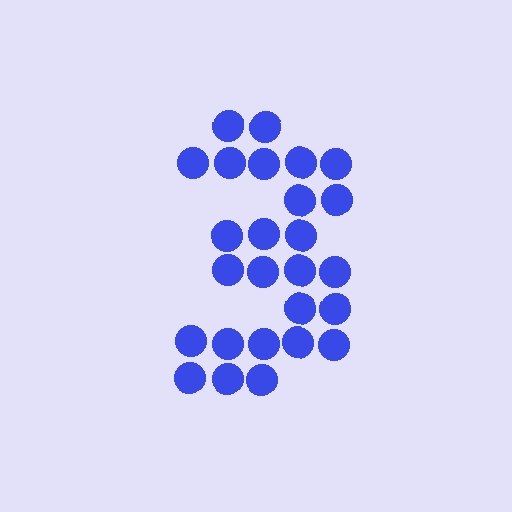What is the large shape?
The large shape is the digit 3.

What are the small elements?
The small elements are circles.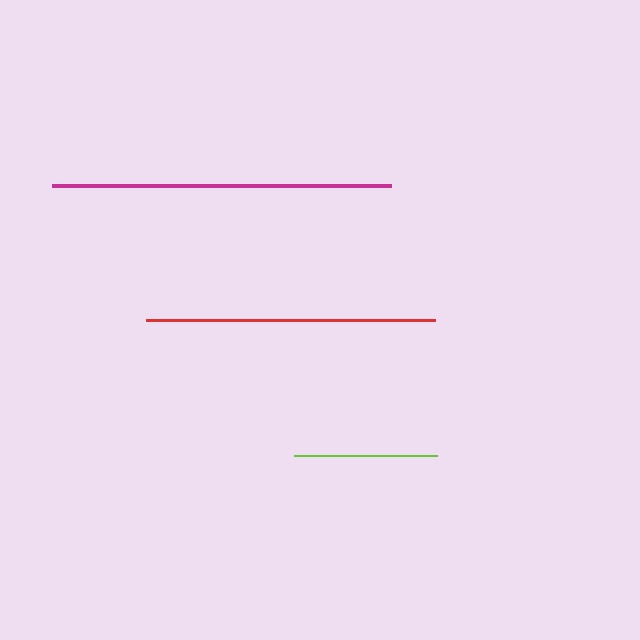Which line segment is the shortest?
The lime line is the shortest at approximately 142 pixels.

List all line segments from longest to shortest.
From longest to shortest: magenta, red, lime.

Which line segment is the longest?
The magenta line is the longest at approximately 340 pixels.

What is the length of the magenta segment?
The magenta segment is approximately 340 pixels long.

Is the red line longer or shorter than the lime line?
The red line is longer than the lime line.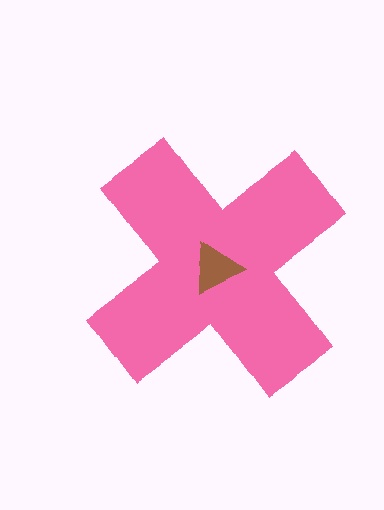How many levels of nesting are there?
2.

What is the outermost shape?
The pink cross.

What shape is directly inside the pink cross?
The brown triangle.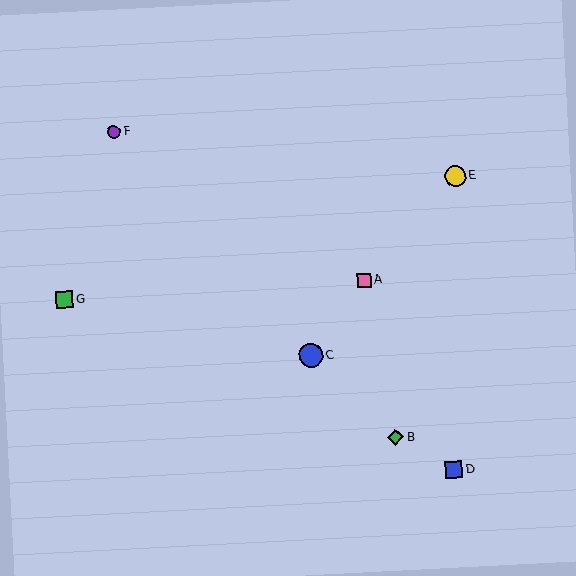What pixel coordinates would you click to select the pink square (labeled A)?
Click at (364, 280) to select the pink square A.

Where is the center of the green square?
The center of the green square is at (65, 300).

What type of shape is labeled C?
Shape C is a blue circle.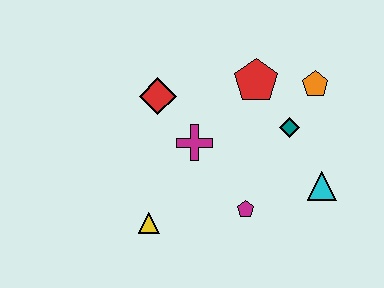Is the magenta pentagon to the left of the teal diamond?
Yes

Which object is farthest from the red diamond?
The cyan triangle is farthest from the red diamond.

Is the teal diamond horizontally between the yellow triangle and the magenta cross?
No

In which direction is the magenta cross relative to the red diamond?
The magenta cross is below the red diamond.